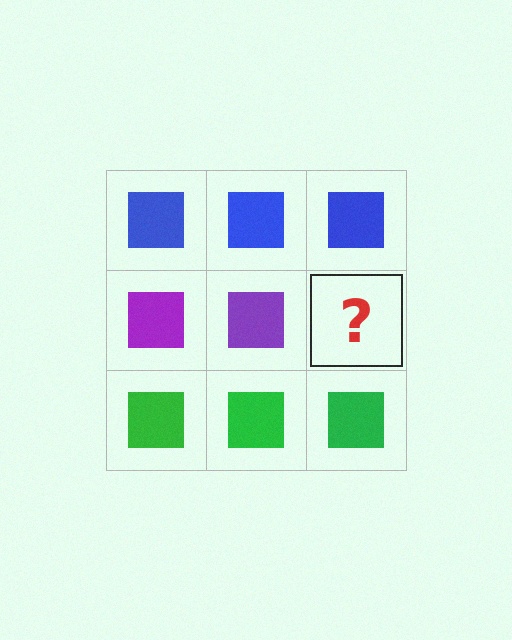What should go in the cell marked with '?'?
The missing cell should contain a purple square.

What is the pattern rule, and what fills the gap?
The rule is that each row has a consistent color. The gap should be filled with a purple square.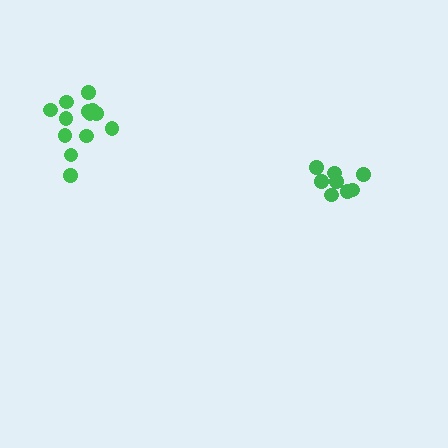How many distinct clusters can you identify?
There are 2 distinct clusters.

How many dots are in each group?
Group 1: 8 dots, Group 2: 13 dots (21 total).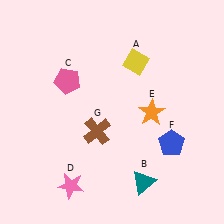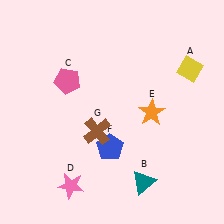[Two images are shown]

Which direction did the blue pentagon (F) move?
The blue pentagon (F) moved left.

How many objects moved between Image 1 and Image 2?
2 objects moved between the two images.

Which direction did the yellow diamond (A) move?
The yellow diamond (A) moved right.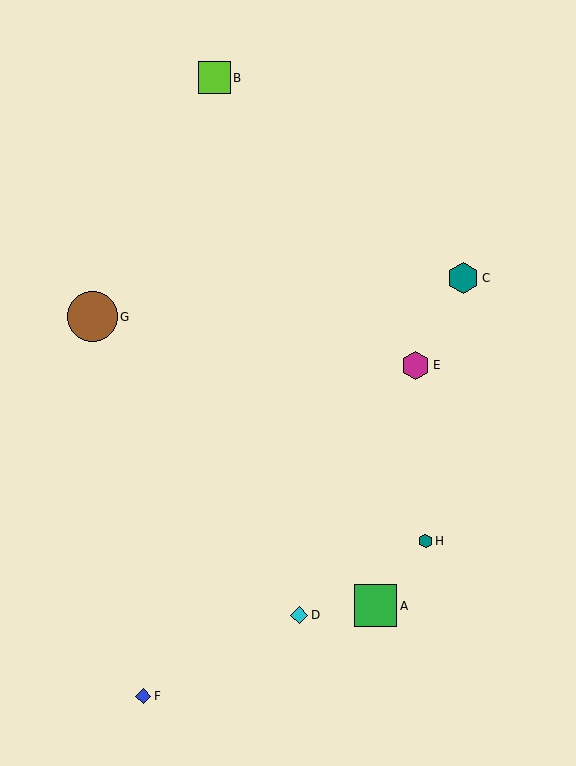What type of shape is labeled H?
Shape H is a teal hexagon.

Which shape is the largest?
The brown circle (labeled G) is the largest.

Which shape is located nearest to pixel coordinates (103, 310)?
The brown circle (labeled G) at (93, 317) is nearest to that location.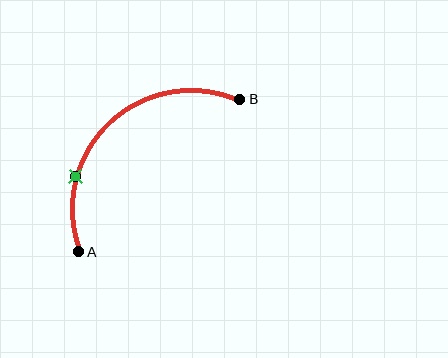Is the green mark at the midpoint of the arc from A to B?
No. The green mark lies on the arc but is closer to endpoint A. The arc midpoint would be at the point on the curve equidistant along the arc from both A and B.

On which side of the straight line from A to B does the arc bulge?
The arc bulges above and to the left of the straight line connecting A and B.